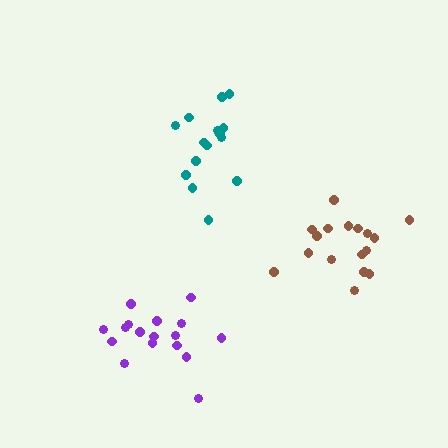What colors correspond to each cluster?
The clusters are colored: teal, purple, brown.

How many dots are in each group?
Group 1: 15 dots, Group 2: 17 dots, Group 3: 17 dots (49 total).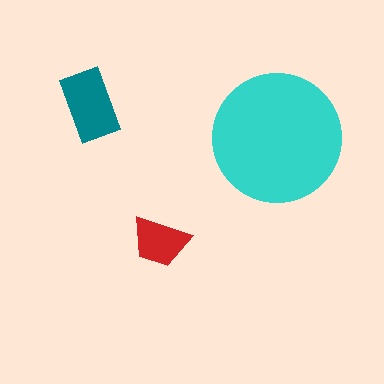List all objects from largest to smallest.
The cyan circle, the teal rectangle, the red trapezoid.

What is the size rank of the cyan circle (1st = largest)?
1st.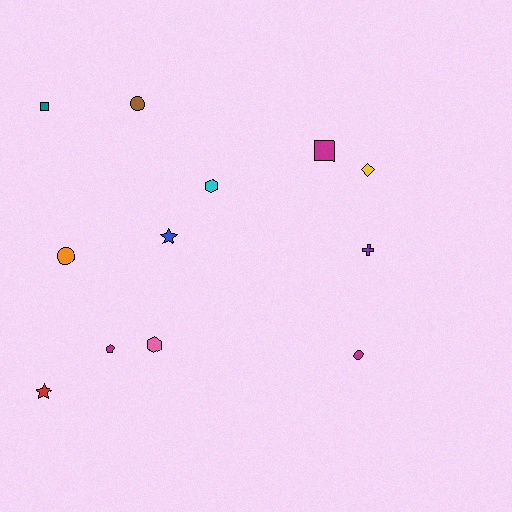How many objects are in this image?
There are 12 objects.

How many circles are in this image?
There are 3 circles.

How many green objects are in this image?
There are no green objects.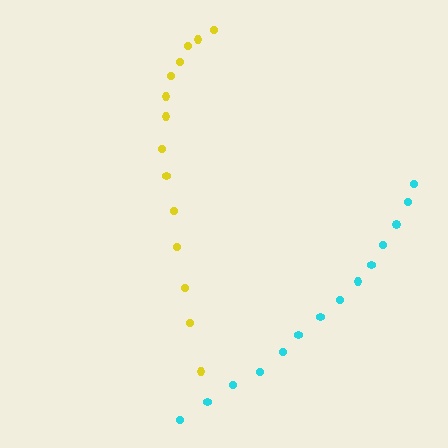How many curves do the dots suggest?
There are 2 distinct paths.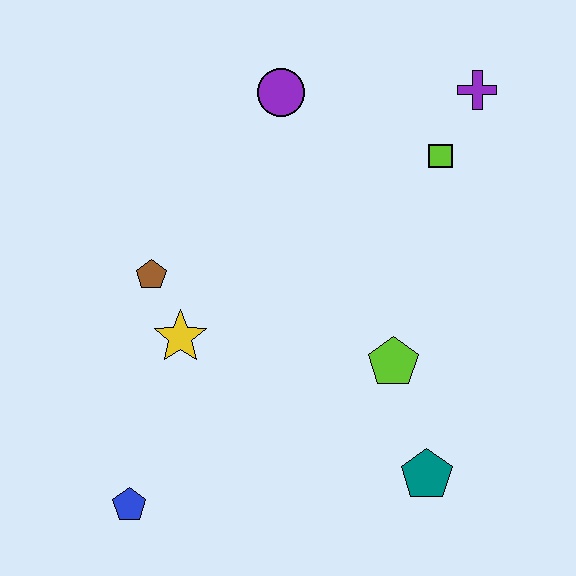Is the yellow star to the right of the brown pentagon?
Yes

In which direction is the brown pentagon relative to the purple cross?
The brown pentagon is to the left of the purple cross.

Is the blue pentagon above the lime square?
No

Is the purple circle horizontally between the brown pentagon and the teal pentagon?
Yes